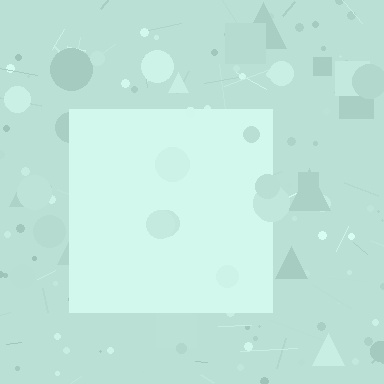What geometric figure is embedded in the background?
A square is embedded in the background.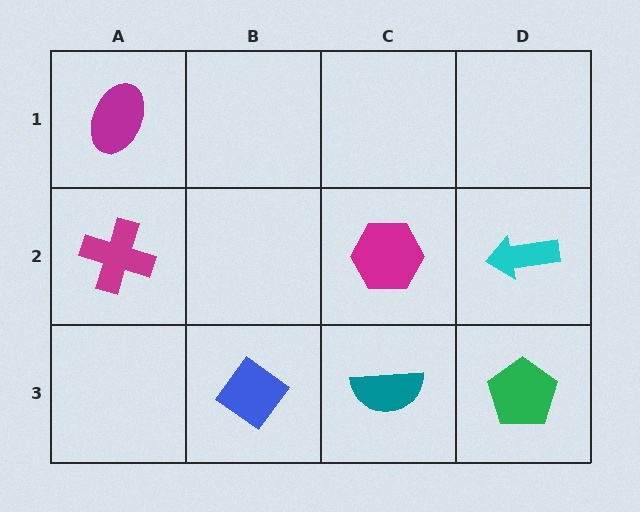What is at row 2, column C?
A magenta hexagon.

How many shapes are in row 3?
3 shapes.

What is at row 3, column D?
A green pentagon.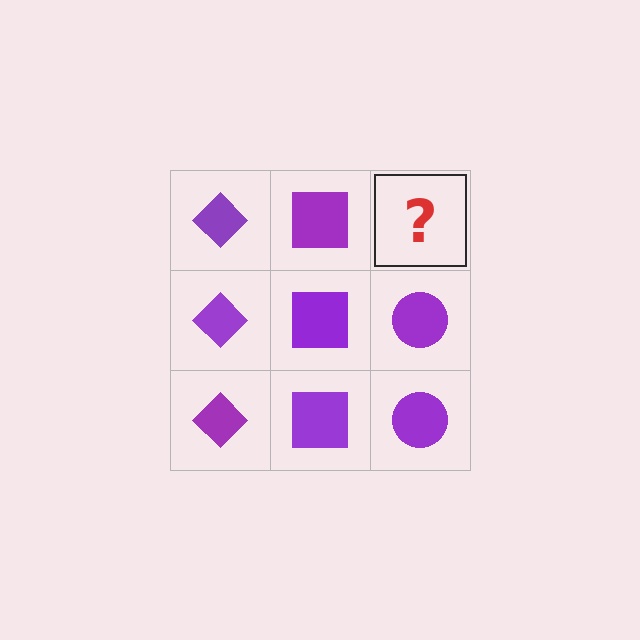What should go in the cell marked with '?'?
The missing cell should contain a purple circle.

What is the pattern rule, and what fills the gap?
The rule is that each column has a consistent shape. The gap should be filled with a purple circle.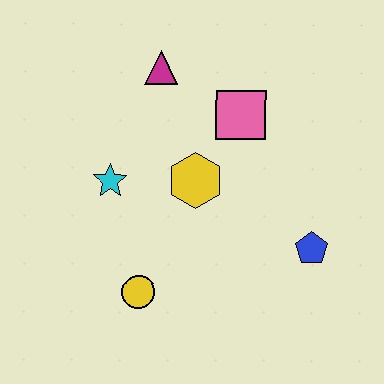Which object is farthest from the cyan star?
The blue pentagon is farthest from the cyan star.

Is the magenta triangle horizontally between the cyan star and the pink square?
Yes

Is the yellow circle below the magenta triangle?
Yes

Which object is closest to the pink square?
The yellow hexagon is closest to the pink square.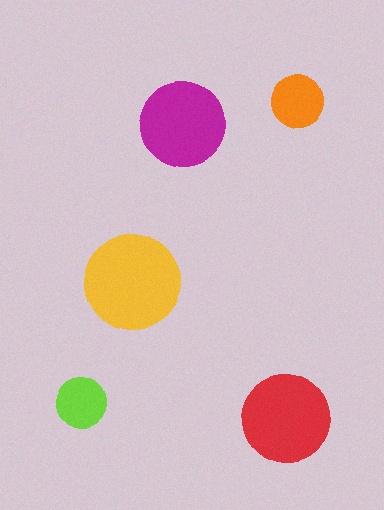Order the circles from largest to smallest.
the yellow one, the red one, the magenta one, the orange one, the lime one.